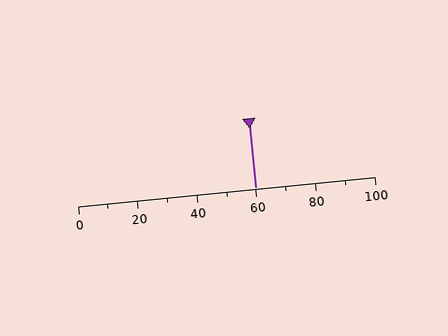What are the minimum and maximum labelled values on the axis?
The axis runs from 0 to 100.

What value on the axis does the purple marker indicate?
The marker indicates approximately 60.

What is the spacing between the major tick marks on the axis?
The major ticks are spaced 20 apart.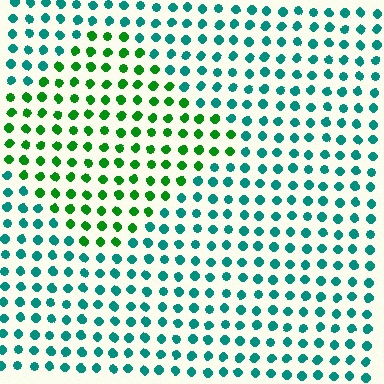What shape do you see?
I see a diamond.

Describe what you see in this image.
The image is filled with small teal elements in a uniform arrangement. A diamond-shaped region is visible where the elements are tinted to a slightly different hue, forming a subtle color boundary.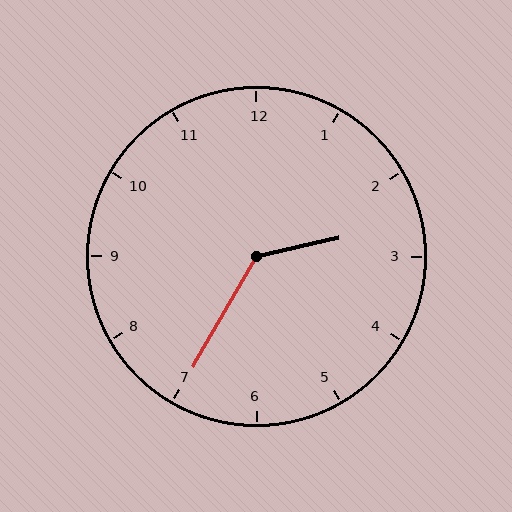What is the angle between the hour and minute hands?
Approximately 132 degrees.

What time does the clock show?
2:35.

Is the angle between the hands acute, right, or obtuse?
It is obtuse.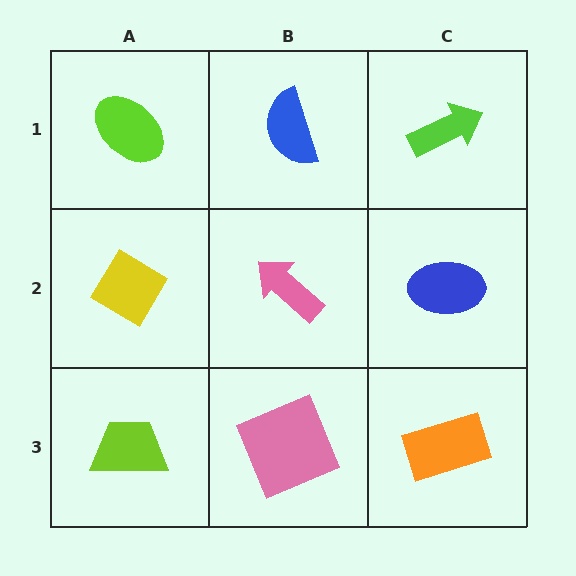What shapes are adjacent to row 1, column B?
A pink arrow (row 2, column B), a lime ellipse (row 1, column A), a lime arrow (row 1, column C).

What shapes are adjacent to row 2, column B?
A blue semicircle (row 1, column B), a pink square (row 3, column B), a yellow diamond (row 2, column A), a blue ellipse (row 2, column C).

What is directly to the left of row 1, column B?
A lime ellipse.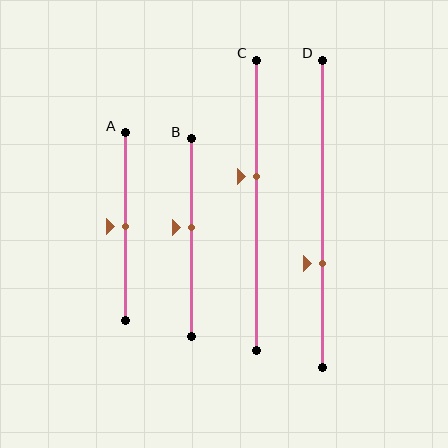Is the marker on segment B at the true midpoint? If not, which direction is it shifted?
No, the marker on segment B is shifted upward by about 5% of the segment length.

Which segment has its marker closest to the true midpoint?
Segment A has its marker closest to the true midpoint.